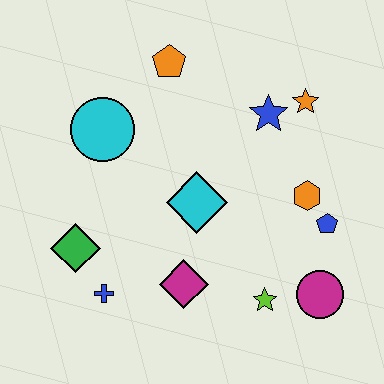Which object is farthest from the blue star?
The blue cross is farthest from the blue star.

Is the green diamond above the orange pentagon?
No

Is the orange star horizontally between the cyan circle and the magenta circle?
Yes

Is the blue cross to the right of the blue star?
No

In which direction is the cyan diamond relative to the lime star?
The cyan diamond is above the lime star.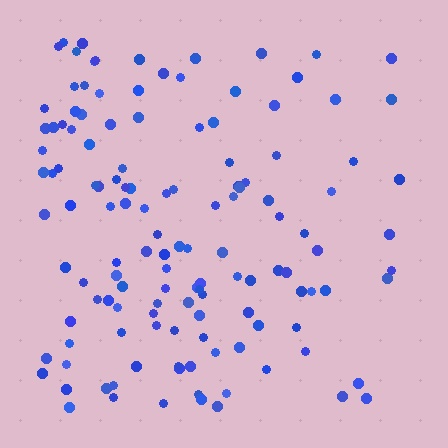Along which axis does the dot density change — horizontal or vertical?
Horizontal.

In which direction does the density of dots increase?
From right to left, with the left side densest.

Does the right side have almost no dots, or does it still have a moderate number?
Still a moderate number, just noticeably fewer than the left.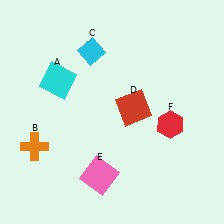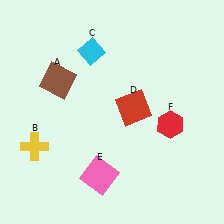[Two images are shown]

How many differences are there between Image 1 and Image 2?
There are 2 differences between the two images.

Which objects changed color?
A changed from cyan to brown. B changed from orange to yellow.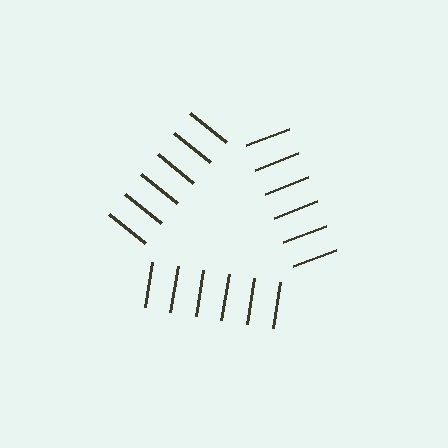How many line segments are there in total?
18 — 6 along each of the 3 edges.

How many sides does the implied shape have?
3 sides — the line-ends trace a triangle.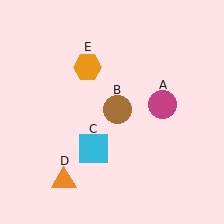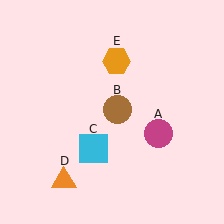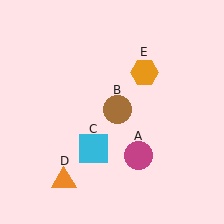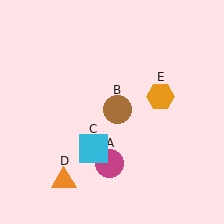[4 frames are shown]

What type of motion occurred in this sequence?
The magenta circle (object A), orange hexagon (object E) rotated clockwise around the center of the scene.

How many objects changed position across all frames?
2 objects changed position: magenta circle (object A), orange hexagon (object E).